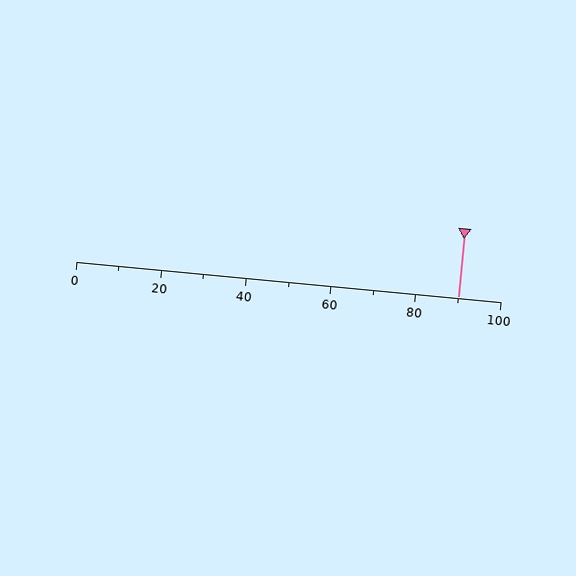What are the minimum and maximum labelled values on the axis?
The axis runs from 0 to 100.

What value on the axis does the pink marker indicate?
The marker indicates approximately 90.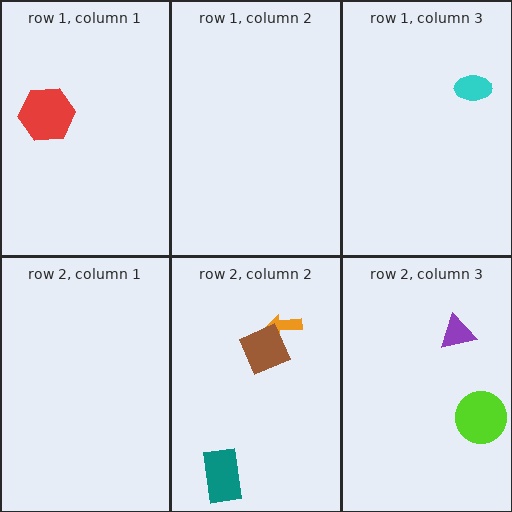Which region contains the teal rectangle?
The row 2, column 2 region.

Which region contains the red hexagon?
The row 1, column 1 region.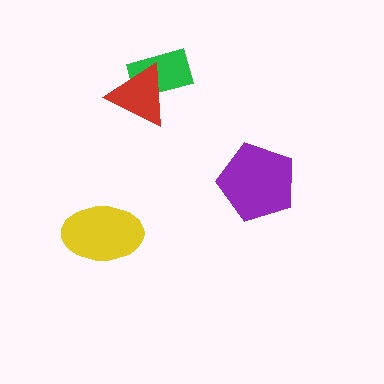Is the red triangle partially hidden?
No, no other shape covers it.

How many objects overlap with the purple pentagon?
0 objects overlap with the purple pentagon.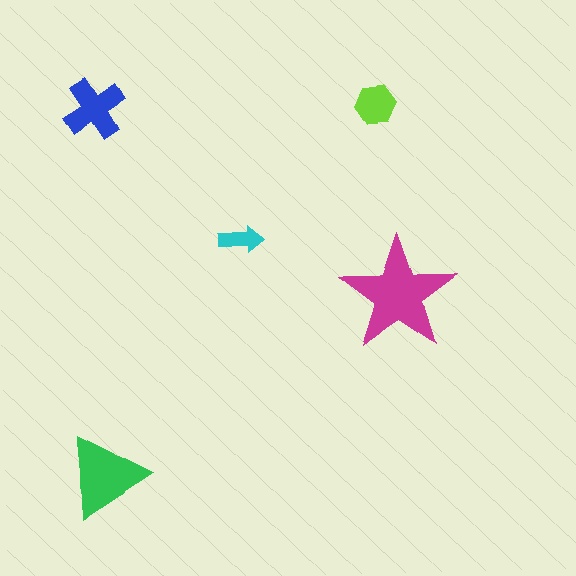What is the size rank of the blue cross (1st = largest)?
3rd.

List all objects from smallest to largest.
The cyan arrow, the lime hexagon, the blue cross, the green triangle, the magenta star.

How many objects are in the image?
There are 5 objects in the image.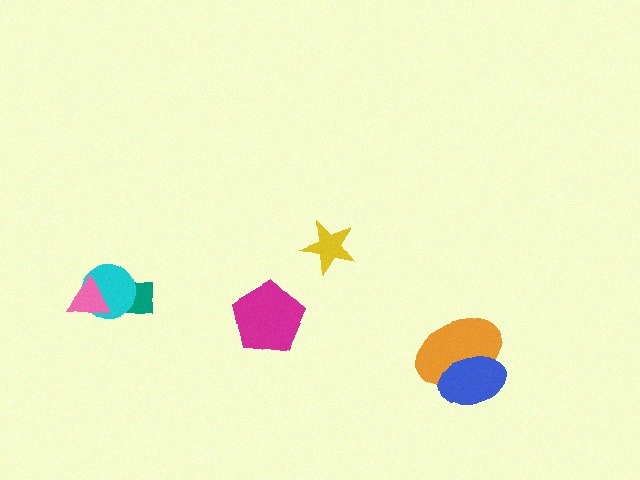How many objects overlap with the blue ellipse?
1 object overlaps with the blue ellipse.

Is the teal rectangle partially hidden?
Yes, it is partially covered by another shape.